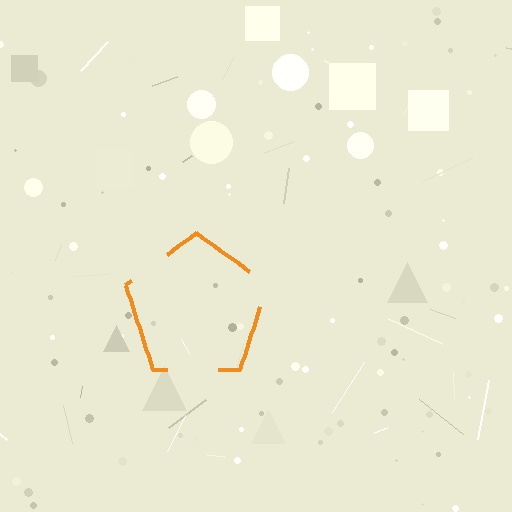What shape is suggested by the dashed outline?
The dashed outline suggests a pentagon.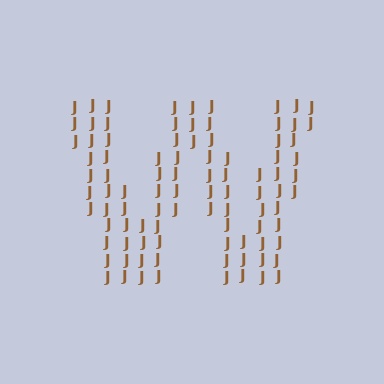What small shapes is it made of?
It is made of small letter J's.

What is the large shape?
The large shape is the letter W.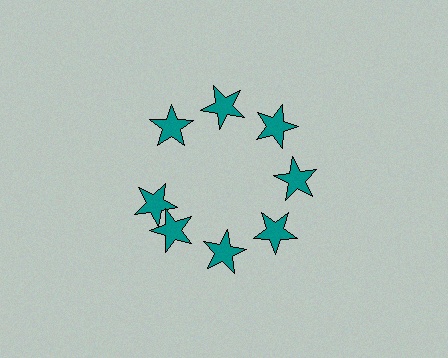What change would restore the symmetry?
The symmetry would be restored by rotating it back into even spacing with its neighbors so that all 8 stars sit at equal angles and equal distance from the center.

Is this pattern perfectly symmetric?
No. The 8 teal stars are arranged in a ring, but one element near the 9 o'clock position is rotated out of alignment along the ring, breaking the 8-fold rotational symmetry.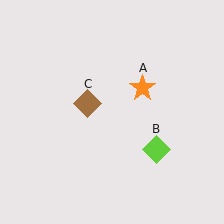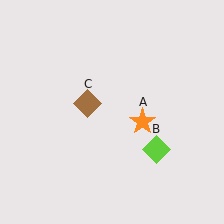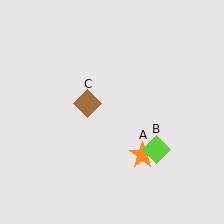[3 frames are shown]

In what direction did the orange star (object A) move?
The orange star (object A) moved down.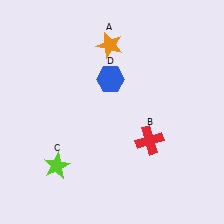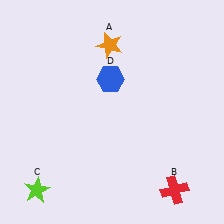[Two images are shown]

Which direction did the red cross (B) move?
The red cross (B) moved down.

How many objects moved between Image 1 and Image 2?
2 objects moved between the two images.